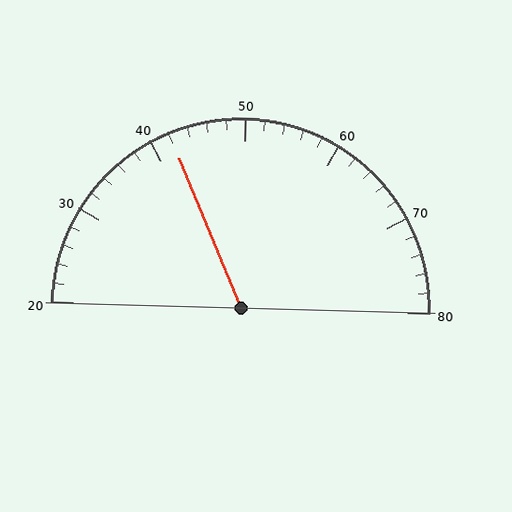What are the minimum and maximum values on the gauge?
The gauge ranges from 20 to 80.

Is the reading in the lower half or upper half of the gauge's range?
The reading is in the lower half of the range (20 to 80).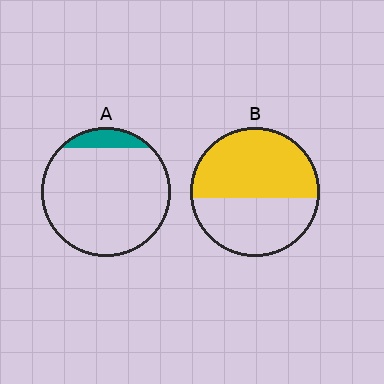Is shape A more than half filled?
No.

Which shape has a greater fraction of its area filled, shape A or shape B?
Shape B.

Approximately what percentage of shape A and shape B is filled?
A is approximately 10% and B is approximately 55%.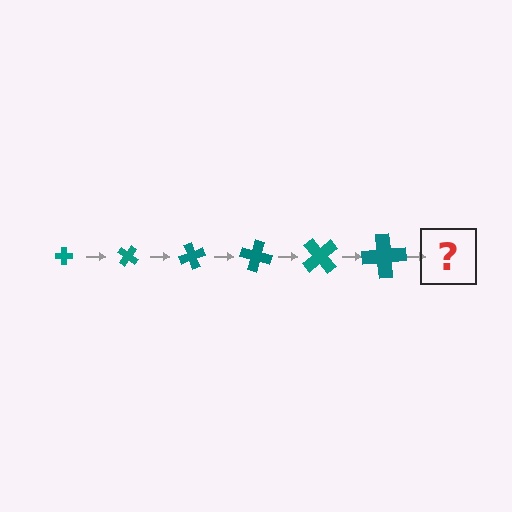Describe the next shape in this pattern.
It should be a cross, larger than the previous one and rotated 210 degrees from the start.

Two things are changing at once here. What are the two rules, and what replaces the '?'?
The two rules are that the cross grows larger each step and it rotates 35 degrees each step. The '?' should be a cross, larger than the previous one and rotated 210 degrees from the start.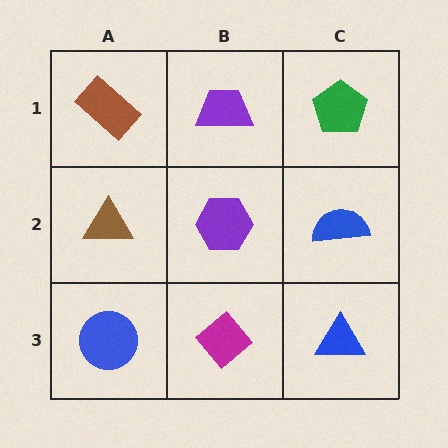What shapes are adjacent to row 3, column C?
A blue semicircle (row 2, column C), a magenta diamond (row 3, column B).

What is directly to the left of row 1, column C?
A purple trapezoid.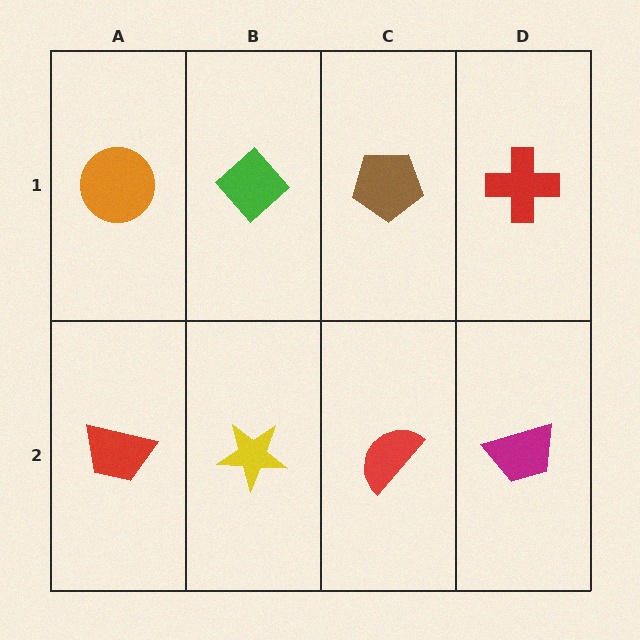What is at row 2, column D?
A magenta trapezoid.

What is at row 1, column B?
A green diamond.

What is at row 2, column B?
A yellow star.